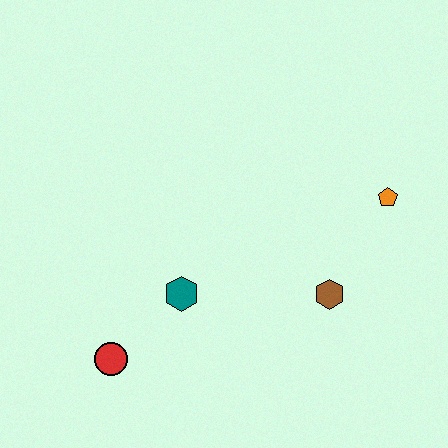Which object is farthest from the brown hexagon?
The red circle is farthest from the brown hexagon.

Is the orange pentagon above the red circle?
Yes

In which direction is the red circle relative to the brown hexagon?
The red circle is to the left of the brown hexagon.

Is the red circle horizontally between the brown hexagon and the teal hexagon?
No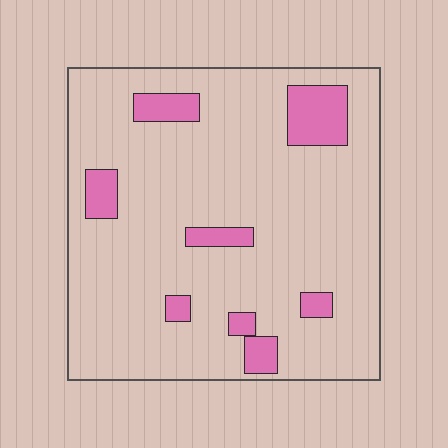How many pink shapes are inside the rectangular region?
8.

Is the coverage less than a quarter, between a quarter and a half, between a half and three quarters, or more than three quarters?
Less than a quarter.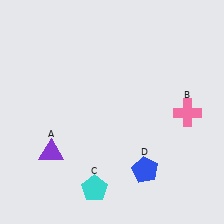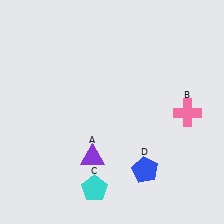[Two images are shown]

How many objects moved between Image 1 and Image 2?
1 object moved between the two images.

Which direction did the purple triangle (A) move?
The purple triangle (A) moved right.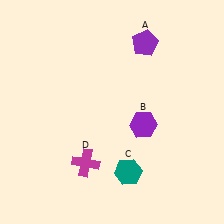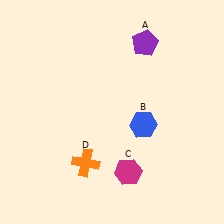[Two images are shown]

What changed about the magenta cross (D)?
In Image 1, D is magenta. In Image 2, it changed to orange.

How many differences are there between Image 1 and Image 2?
There are 3 differences between the two images.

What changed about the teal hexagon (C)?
In Image 1, C is teal. In Image 2, it changed to magenta.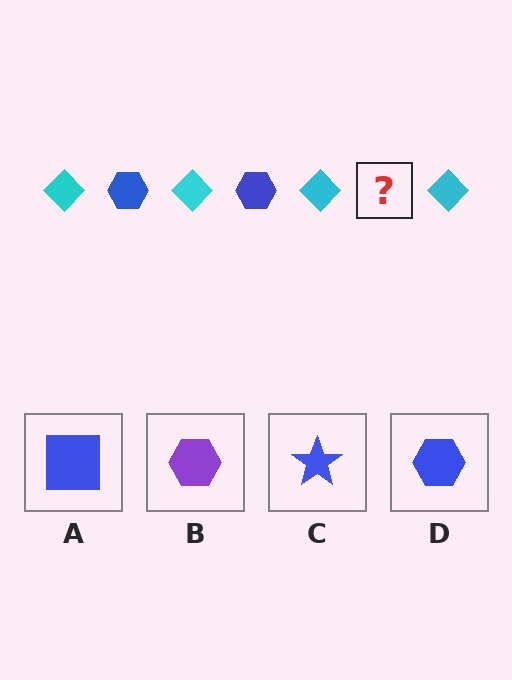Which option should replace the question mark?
Option D.